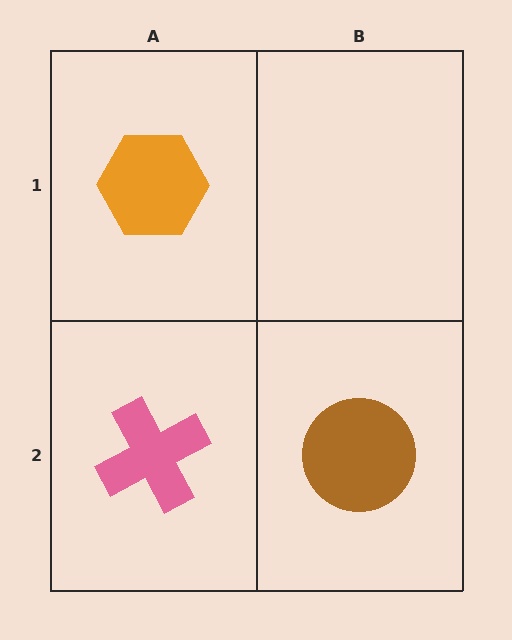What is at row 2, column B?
A brown circle.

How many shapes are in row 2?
2 shapes.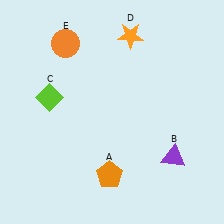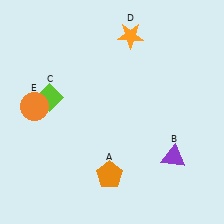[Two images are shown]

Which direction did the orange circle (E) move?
The orange circle (E) moved down.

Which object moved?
The orange circle (E) moved down.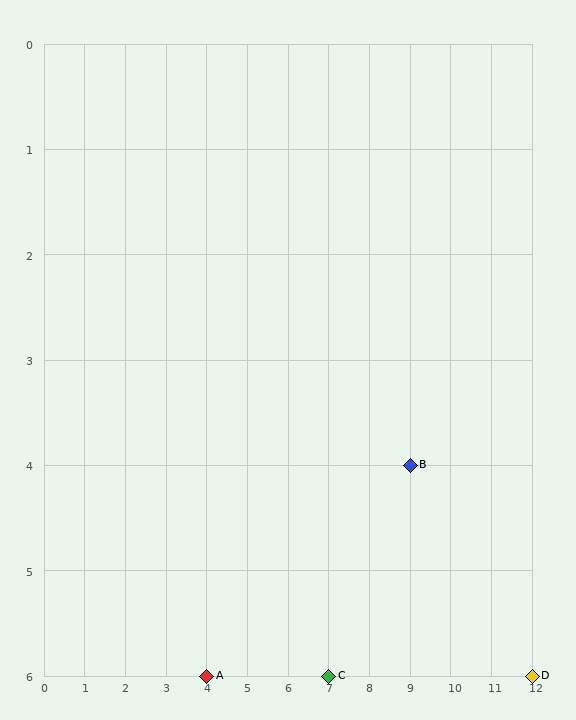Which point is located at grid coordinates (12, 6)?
Point D is at (12, 6).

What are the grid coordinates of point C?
Point C is at grid coordinates (7, 6).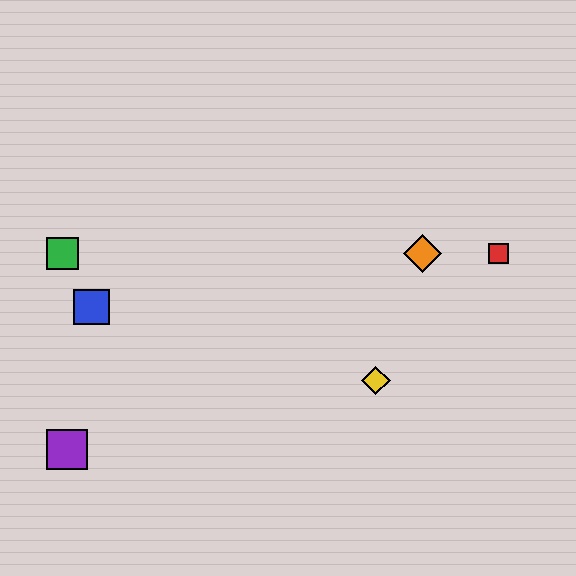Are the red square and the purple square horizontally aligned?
No, the red square is at y≈253 and the purple square is at y≈450.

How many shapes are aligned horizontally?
3 shapes (the red square, the green square, the orange diamond) are aligned horizontally.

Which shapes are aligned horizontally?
The red square, the green square, the orange diamond are aligned horizontally.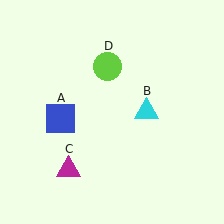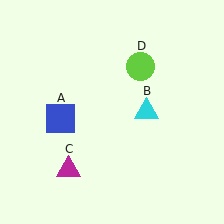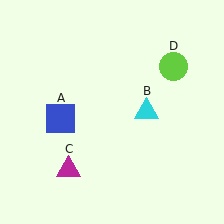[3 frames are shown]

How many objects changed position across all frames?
1 object changed position: lime circle (object D).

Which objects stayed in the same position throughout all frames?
Blue square (object A) and cyan triangle (object B) and magenta triangle (object C) remained stationary.